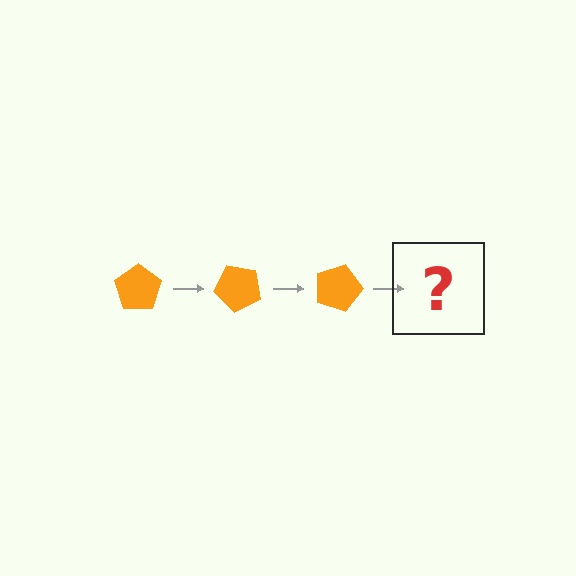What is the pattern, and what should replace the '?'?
The pattern is that the pentagon rotates 45 degrees each step. The '?' should be an orange pentagon rotated 135 degrees.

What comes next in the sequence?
The next element should be an orange pentagon rotated 135 degrees.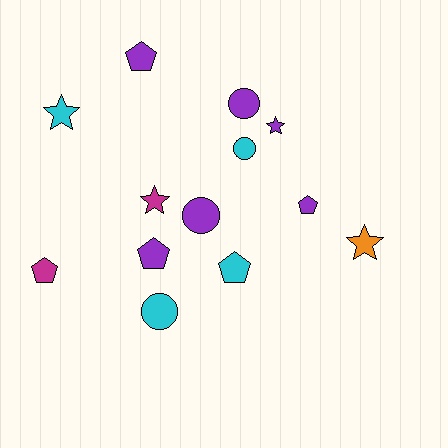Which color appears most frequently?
Purple, with 6 objects.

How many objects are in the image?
There are 13 objects.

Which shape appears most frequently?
Pentagon, with 5 objects.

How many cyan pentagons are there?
There is 1 cyan pentagon.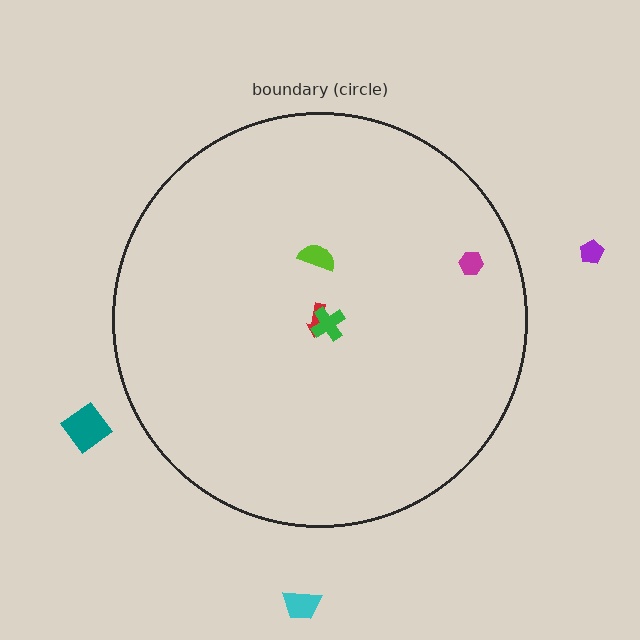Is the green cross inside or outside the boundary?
Inside.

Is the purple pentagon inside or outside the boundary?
Outside.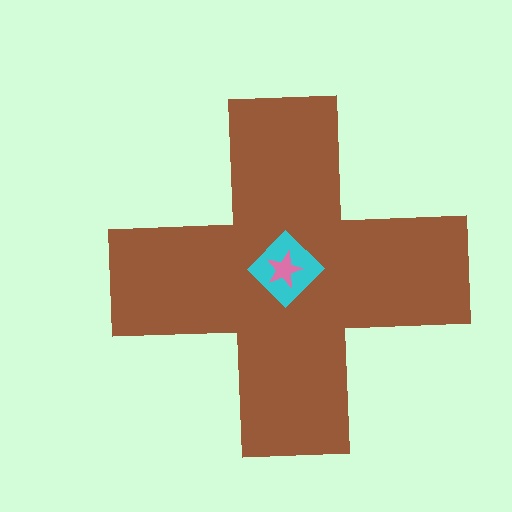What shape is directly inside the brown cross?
The cyan diamond.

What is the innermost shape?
The pink star.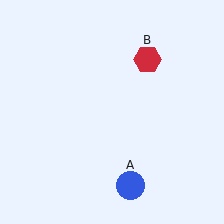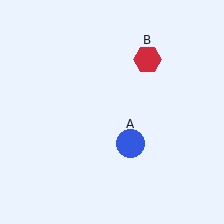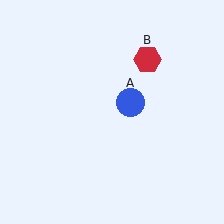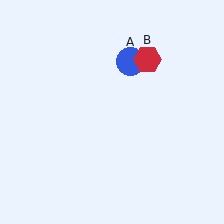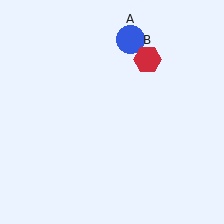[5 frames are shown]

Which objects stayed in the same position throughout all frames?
Red hexagon (object B) remained stationary.